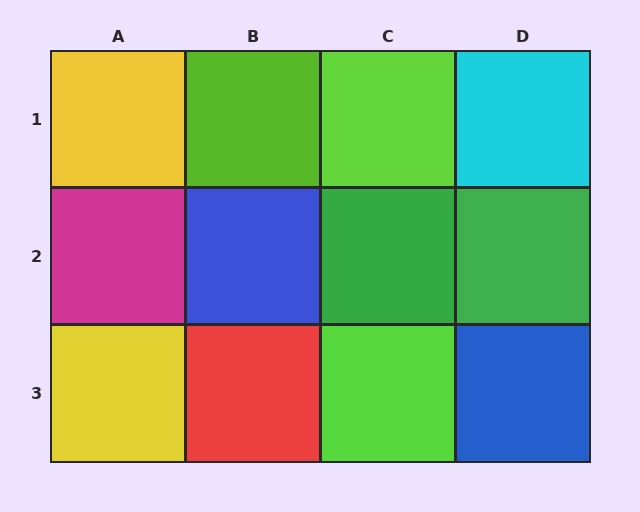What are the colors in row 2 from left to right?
Magenta, blue, green, green.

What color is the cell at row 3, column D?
Blue.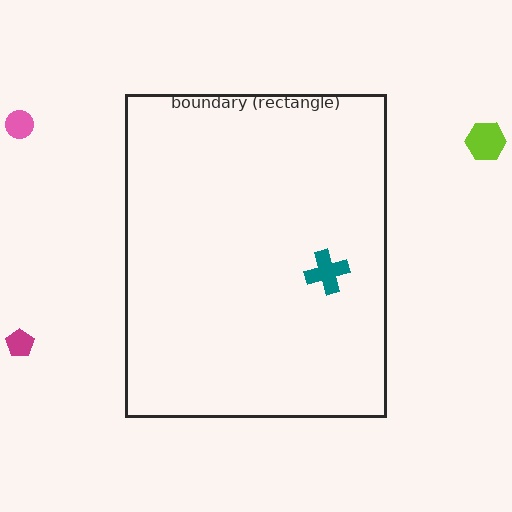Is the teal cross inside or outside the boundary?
Inside.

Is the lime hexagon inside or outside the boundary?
Outside.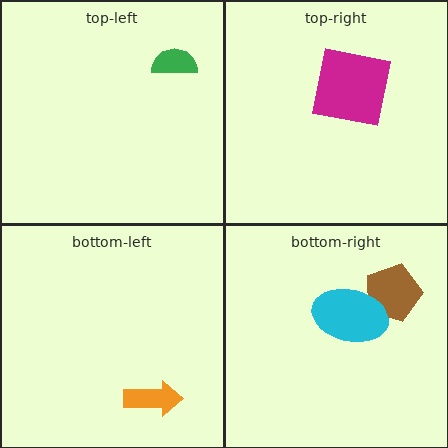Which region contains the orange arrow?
The bottom-left region.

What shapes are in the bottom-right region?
The brown pentagon, the cyan ellipse.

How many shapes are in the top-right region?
1.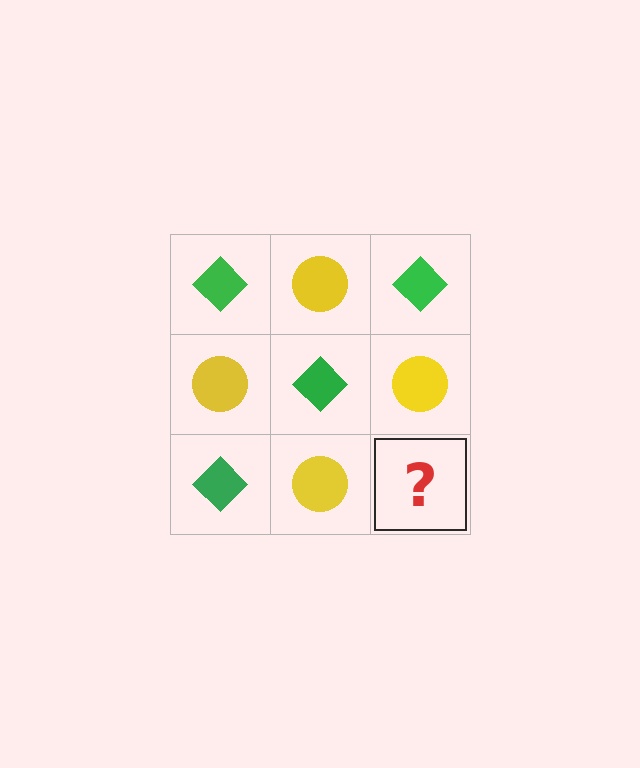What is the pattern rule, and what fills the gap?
The rule is that it alternates green diamond and yellow circle in a checkerboard pattern. The gap should be filled with a green diamond.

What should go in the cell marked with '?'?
The missing cell should contain a green diamond.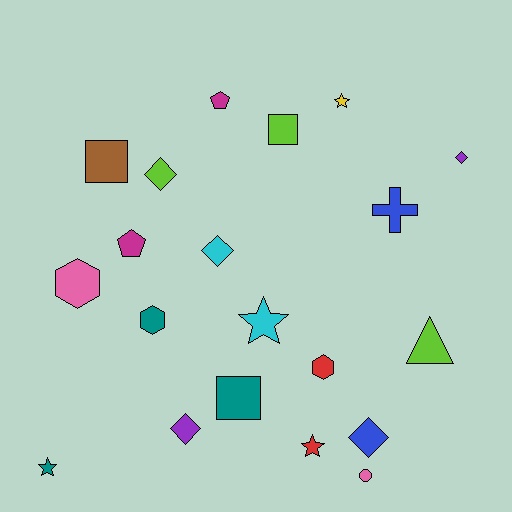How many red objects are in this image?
There are 2 red objects.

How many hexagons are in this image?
There are 3 hexagons.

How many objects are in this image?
There are 20 objects.